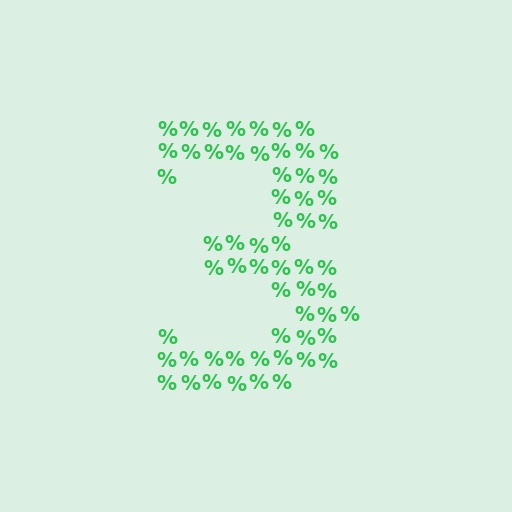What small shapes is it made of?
It is made of small percent signs.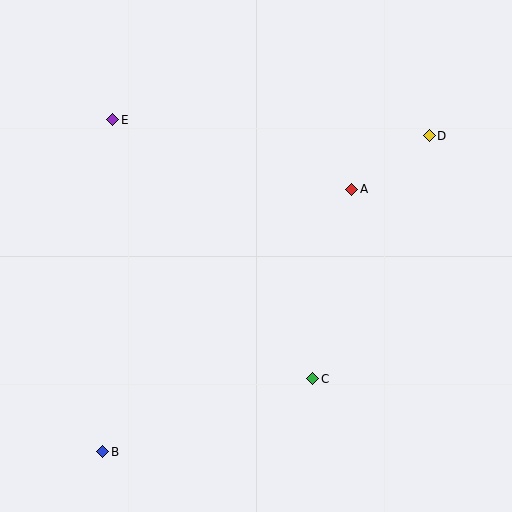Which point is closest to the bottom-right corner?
Point C is closest to the bottom-right corner.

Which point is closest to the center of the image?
Point A at (352, 189) is closest to the center.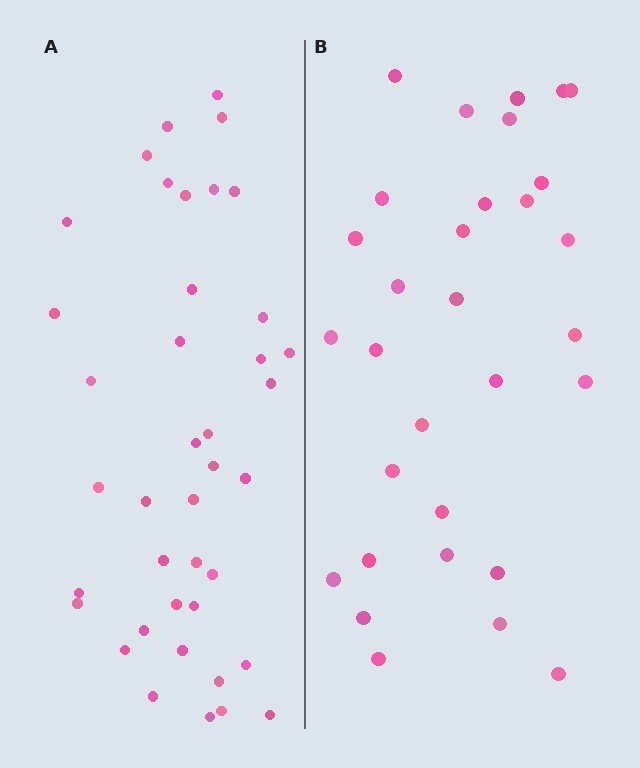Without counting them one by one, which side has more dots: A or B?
Region A (the left region) has more dots.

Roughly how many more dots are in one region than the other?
Region A has roughly 8 or so more dots than region B.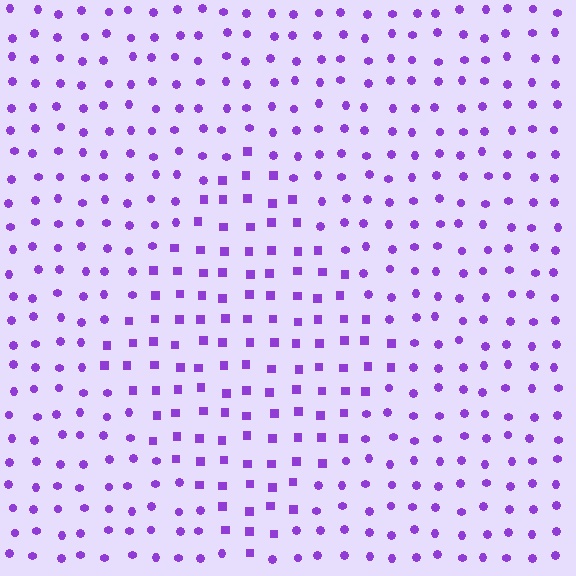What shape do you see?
I see a diamond.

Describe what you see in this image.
The image is filled with small purple elements arranged in a uniform grid. A diamond-shaped region contains squares, while the surrounding area contains circles. The boundary is defined purely by the change in element shape.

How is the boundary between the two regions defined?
The boundary is defined by a change in element shape: squares inside vs. circles outside. All elements share the same color and spacing.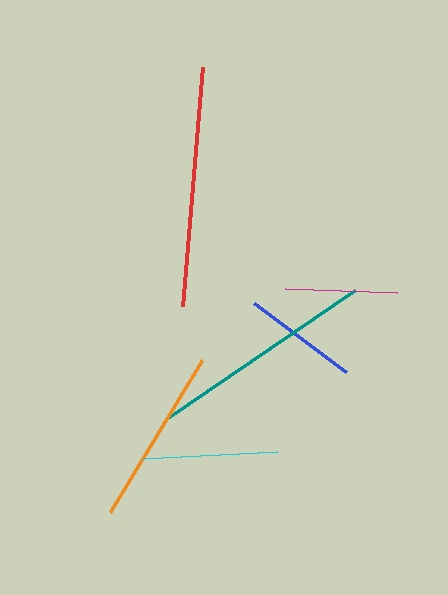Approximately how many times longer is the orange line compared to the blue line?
The orange line is approximately 1.6 times the length of the blue line.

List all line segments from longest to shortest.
From longest to shortest: red, teal, orange, cyan, blue, magenta.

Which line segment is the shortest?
The magenta line is the shortest at approximately 112 pixels.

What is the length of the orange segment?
The orange segment is approximately 178 pixels long.